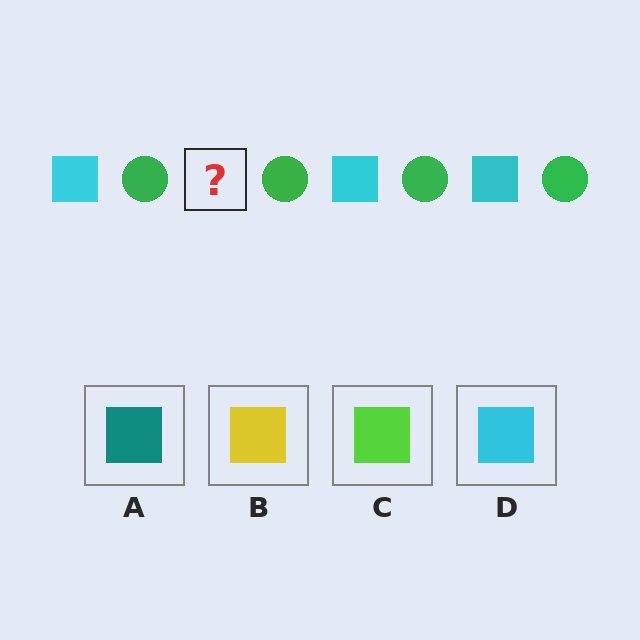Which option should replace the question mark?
Option D.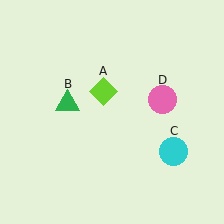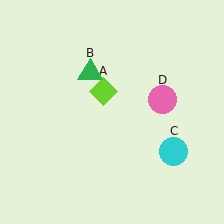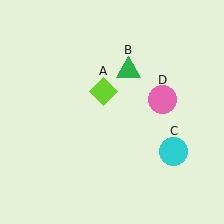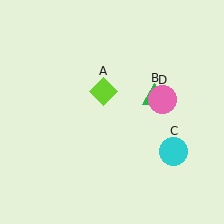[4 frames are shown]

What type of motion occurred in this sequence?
The green triangle (object B) rotated clockwise around the center of the scene.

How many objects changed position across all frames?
1 object changed position: green triangle (object B).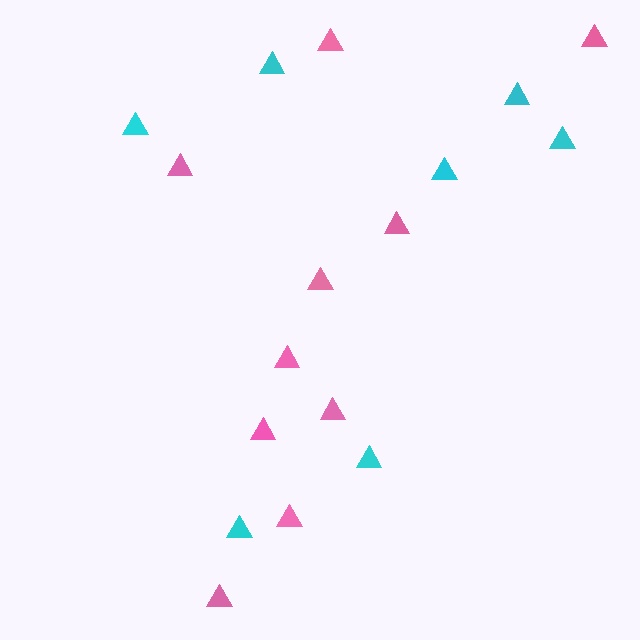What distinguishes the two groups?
There are 2 groups: one group of cyan triangles (7) and one group of pink triangles (10).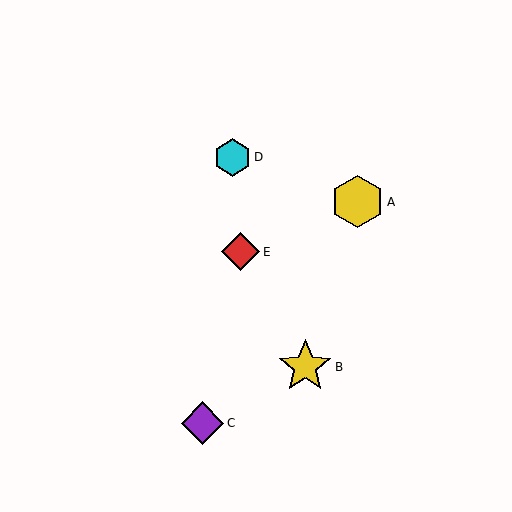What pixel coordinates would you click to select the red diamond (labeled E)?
Click at (241, 252) to select the red diamond E.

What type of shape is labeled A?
Shape A is a yellow hexagon.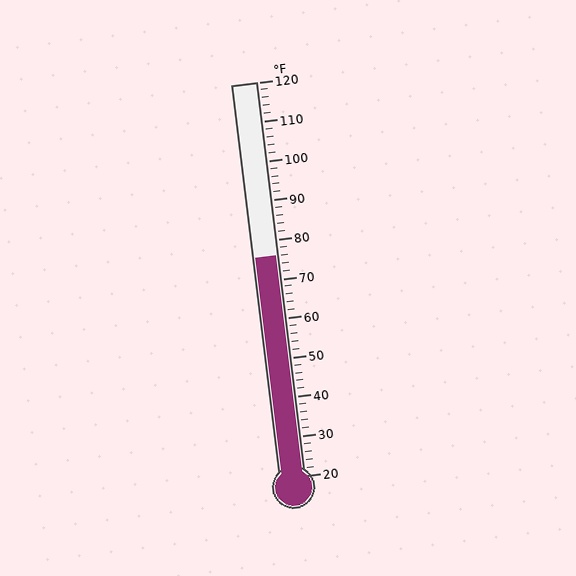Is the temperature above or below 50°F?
The temperature is above 50°F.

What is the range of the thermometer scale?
The thermometer scale ranges from 20°F to 120°F.